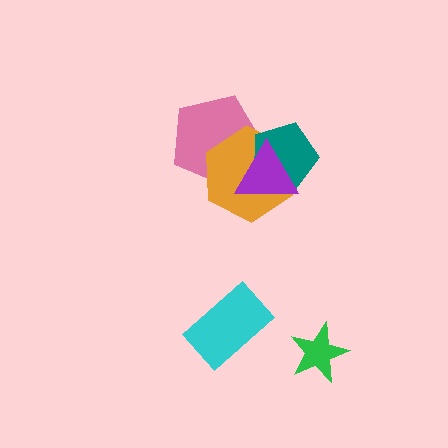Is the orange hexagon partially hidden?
Yes, it is partially covered by another shape.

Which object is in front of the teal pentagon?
The purple triangle is in front of the teal pentagon.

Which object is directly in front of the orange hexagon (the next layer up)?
The teal pentagon is directly in front of the orange hexagon.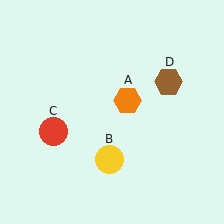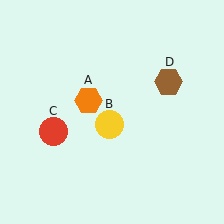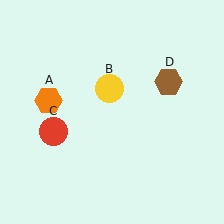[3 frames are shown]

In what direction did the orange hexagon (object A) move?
The orange hexagon (object A) moved left.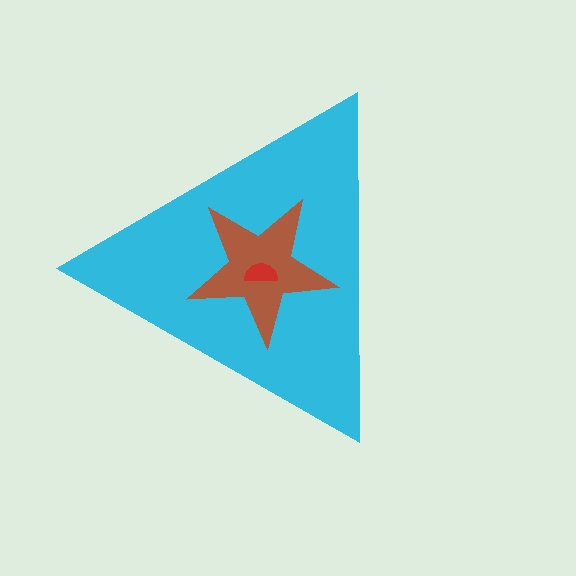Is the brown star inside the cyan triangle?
Yes.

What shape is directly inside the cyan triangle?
The brown star.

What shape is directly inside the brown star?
The red semicircle.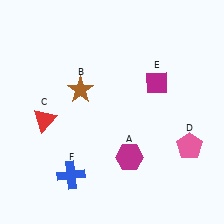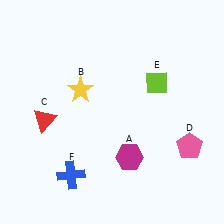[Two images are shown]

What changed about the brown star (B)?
In Image 1, B is brown. In Image 2, it changed to yellow.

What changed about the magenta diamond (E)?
In Image 1, E is magenta. In Image 2, it changed to lime.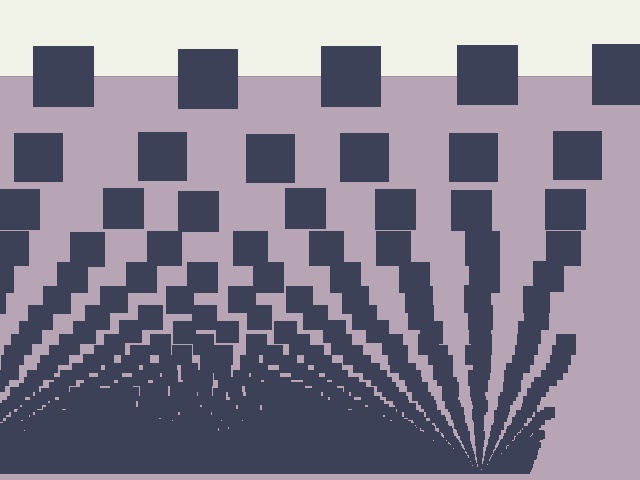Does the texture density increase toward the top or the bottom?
Density increases toward the bottom.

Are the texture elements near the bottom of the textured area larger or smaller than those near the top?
Smaller. The gradient is inverted — elements near the bottom are smaller and denser.